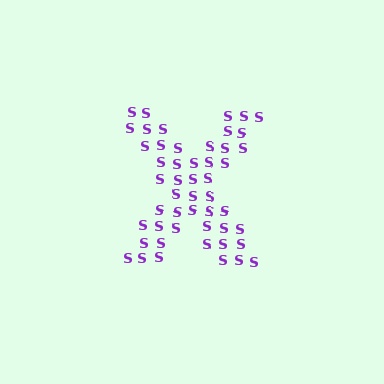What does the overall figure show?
The overall figure shows the letter X.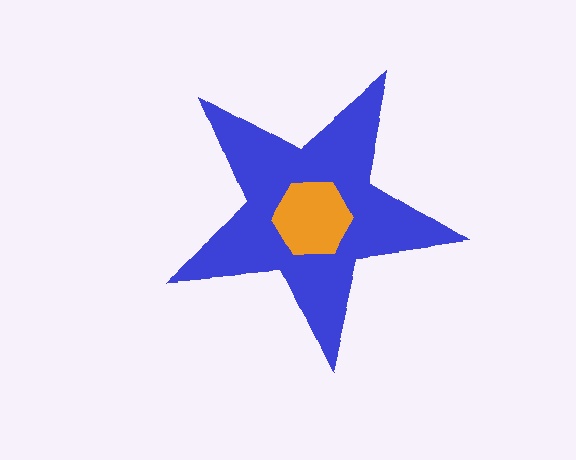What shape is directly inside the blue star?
The orange hexagon.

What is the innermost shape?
The orange hexagon.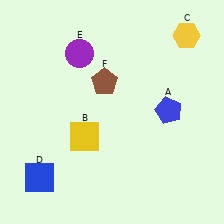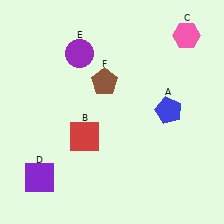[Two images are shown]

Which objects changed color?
B changed from yellow to red. C changed from yellow to pink. D changed from blue to purple.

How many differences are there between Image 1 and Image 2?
There are 3 differences between the two images.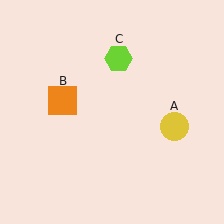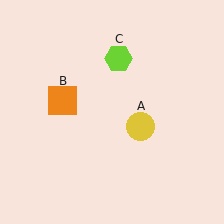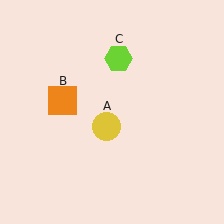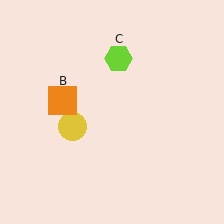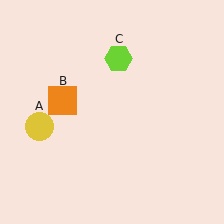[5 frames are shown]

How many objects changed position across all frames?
1 object changed position: yellow circle (object A).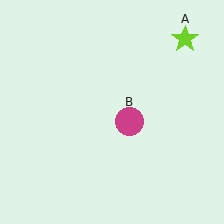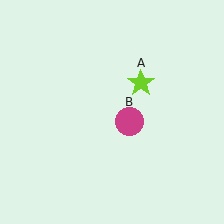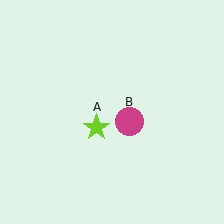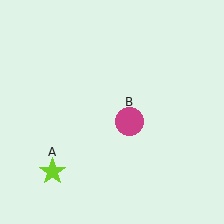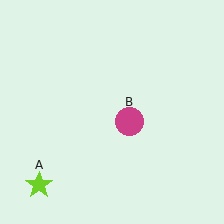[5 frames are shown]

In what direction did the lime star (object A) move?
The lime star (object A) moved down and to the left.